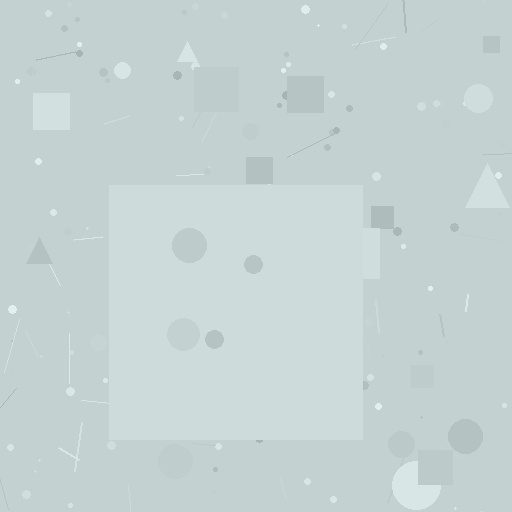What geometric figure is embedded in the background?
A square is embedded in the background.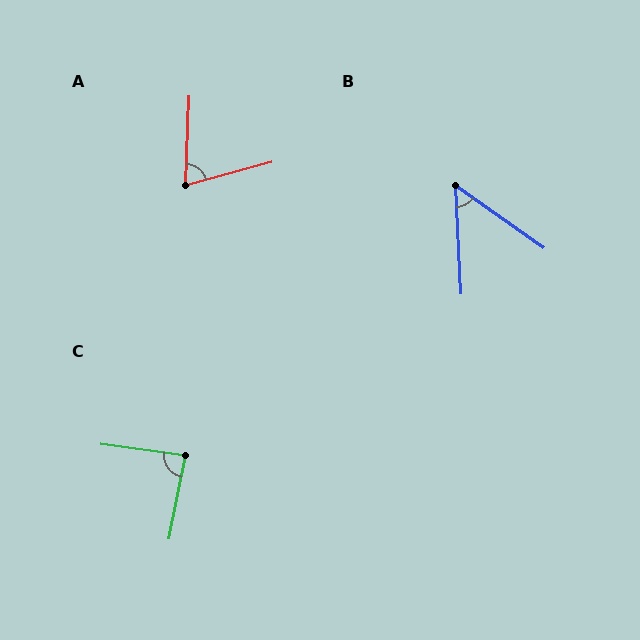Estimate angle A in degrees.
Approximately 73 degrees.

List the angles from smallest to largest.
B (52°), A (73°), C (87°).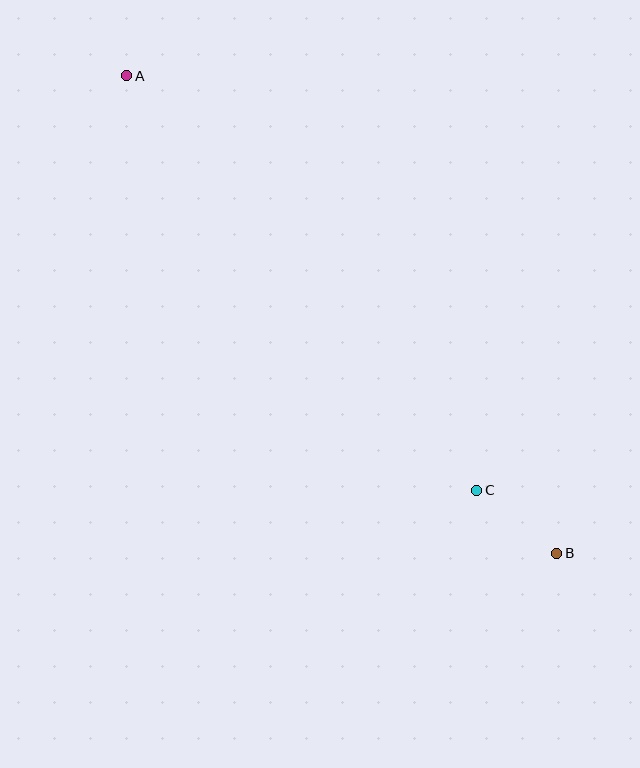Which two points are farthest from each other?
Points A and B are farthest from each other.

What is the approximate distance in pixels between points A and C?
The distance between A and C is approximately 542 pixels.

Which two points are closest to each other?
Points B and C are closest to each other.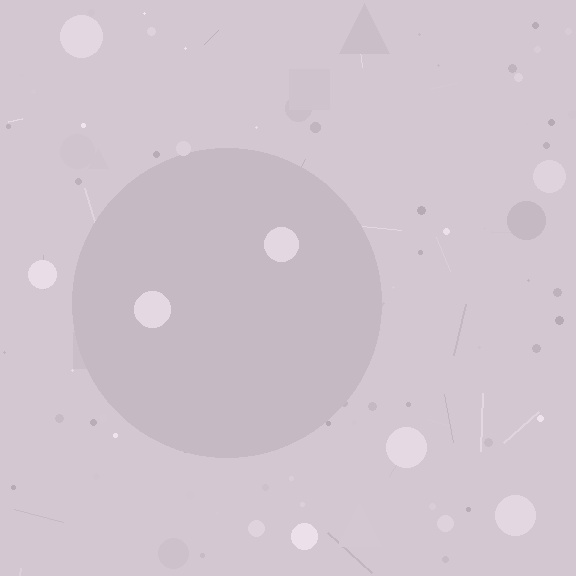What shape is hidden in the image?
A circle is hidden in the image.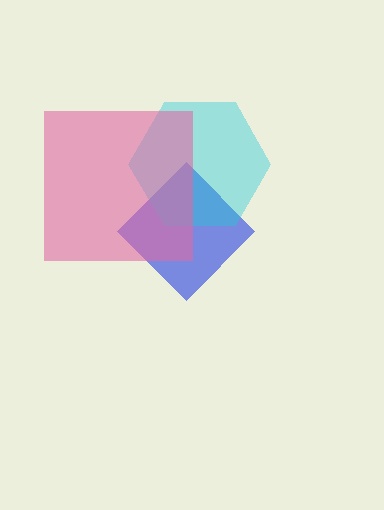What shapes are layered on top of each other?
The layered shapes are: a blue diamond, a cyan hexagon, a pink square.